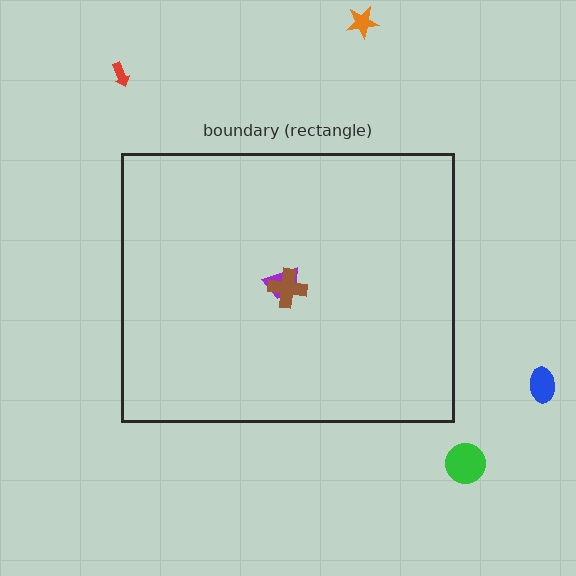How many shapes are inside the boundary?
2 inside, 4 outside.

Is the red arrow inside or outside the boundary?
Outside.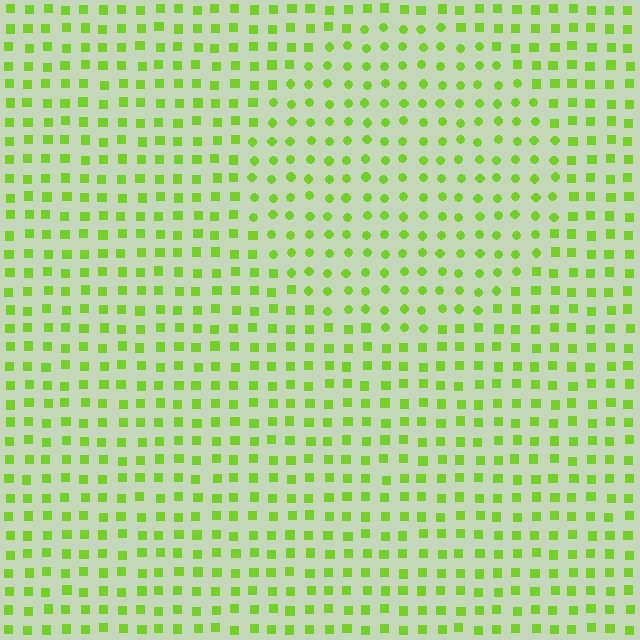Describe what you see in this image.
The image is filled with small lime elements arranged in a uniform grid. A circle-shaped region contains circles, while the surrounding area contains squares. The boundary is defined purely by the change in element shape.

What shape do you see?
I see a circle.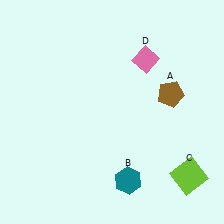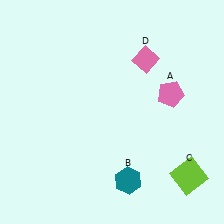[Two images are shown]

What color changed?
The pentagon (A) changed from brown in Image 1 to pink in Image 2.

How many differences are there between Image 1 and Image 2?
There is 1 difference between the two images.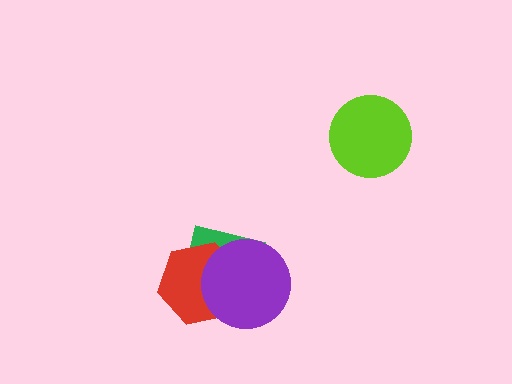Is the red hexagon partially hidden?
Yes, it is partially covered by another shape.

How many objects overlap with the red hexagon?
2 objects overlap with the red hexagon.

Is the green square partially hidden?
Yes, it is partially covered by another shape.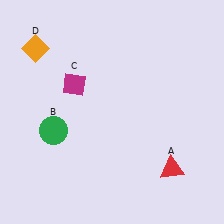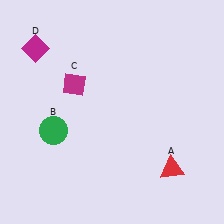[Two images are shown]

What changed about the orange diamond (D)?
In Image 1, D is orange. In Image 2, it changed to magenta.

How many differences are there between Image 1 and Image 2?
There is 1 difference between the two images.